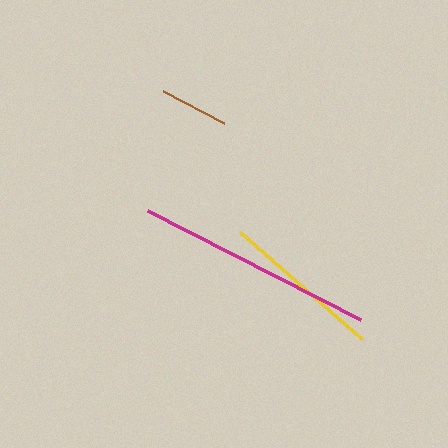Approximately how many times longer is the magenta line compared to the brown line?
The magenta line is approximately 3.5 times the length of the brown line.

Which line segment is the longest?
The magenta line is the longest at approximately 239 pixels.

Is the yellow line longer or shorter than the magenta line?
The magenta line is longer than the yellow line.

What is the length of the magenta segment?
The magenta segment is approximately 239 pixels long.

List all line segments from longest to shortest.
From longest to shortest: magenta, yellow, brown.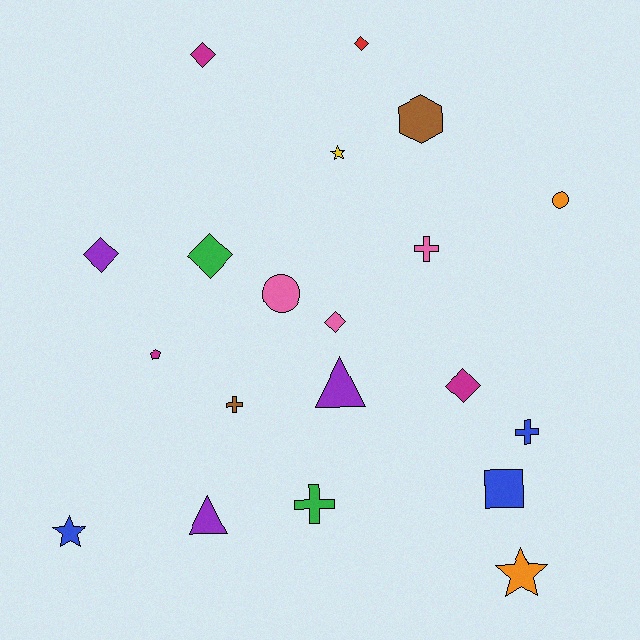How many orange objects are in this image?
There are 2 orange objects.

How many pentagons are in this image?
There is 1 pentagon.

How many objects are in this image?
There are 20 objects.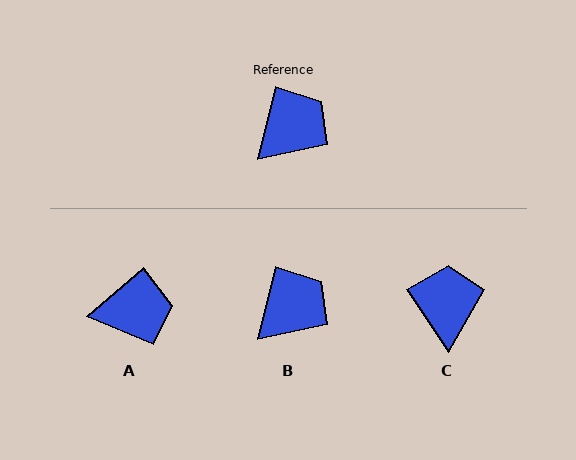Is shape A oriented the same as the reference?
No, it is off by about 35 degrees.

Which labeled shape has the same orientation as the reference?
B.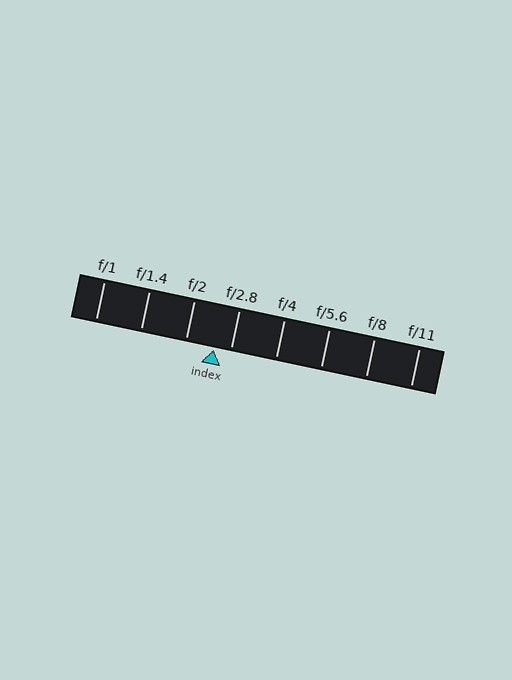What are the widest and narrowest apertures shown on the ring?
The widest aperture shown is f/1 and the narrowest is f/11.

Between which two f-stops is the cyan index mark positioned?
The index mark is between f/2 and f/2.8.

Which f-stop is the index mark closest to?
The index mark is closest to f/2.8.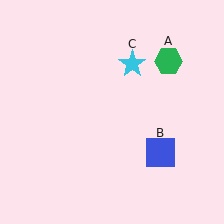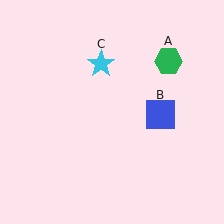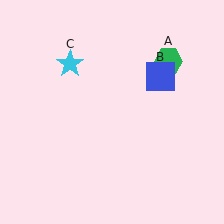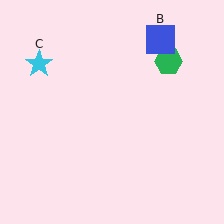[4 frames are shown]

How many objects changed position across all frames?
2 objects changed position: blue square (object B), cyan star (object C).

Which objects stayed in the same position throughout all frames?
Green hexagon (object A) remained stationary.